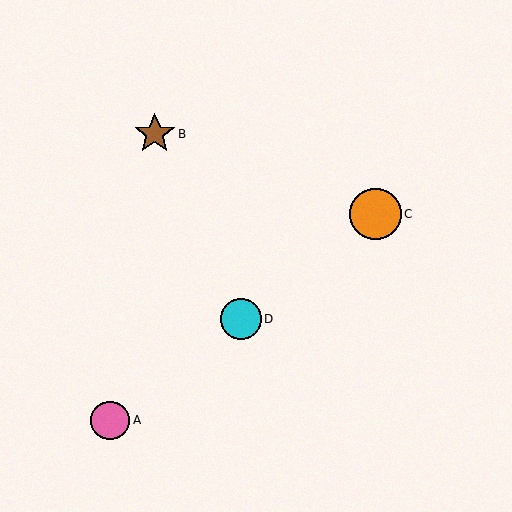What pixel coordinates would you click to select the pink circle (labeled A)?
Click at (110, 420) to select the pink circle A.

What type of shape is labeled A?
Shape A is a pink circle.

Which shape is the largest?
The orange circle (labeled C) is the largest.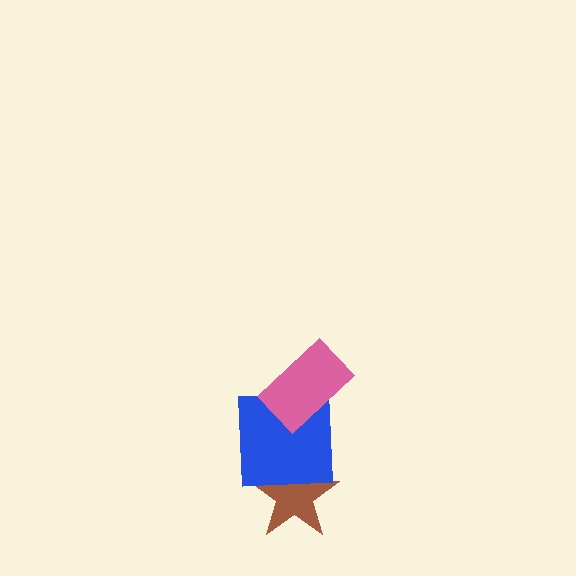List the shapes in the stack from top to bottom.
From top to bottom: the pink rectangle, the blue square, the brown star.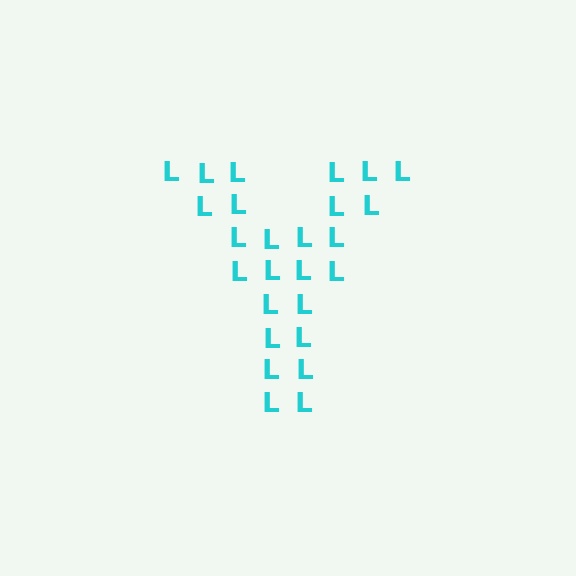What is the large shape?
The large shape is the letter Y.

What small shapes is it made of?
It is made of small letter L's.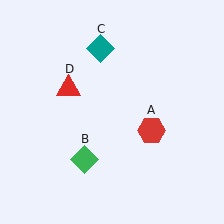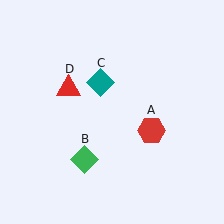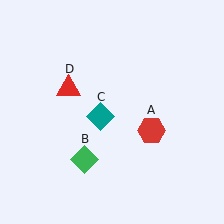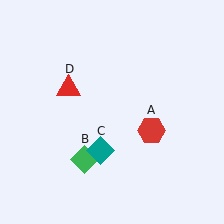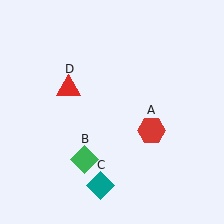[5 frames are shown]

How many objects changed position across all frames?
1 object changed position: teal diamond (object C).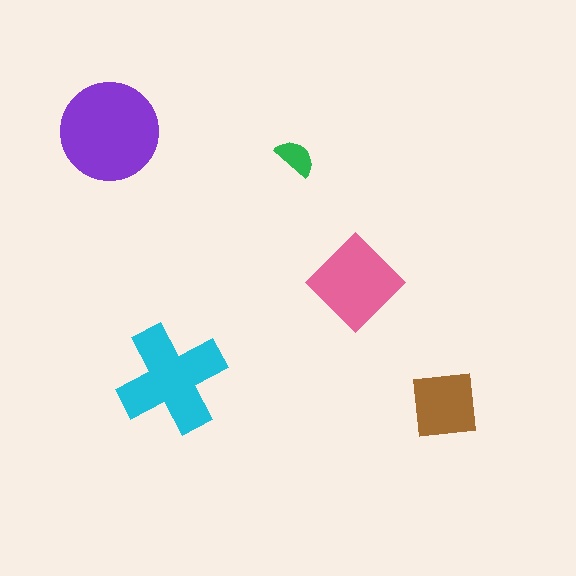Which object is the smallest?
The green semicircle.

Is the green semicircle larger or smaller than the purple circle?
Smaller.